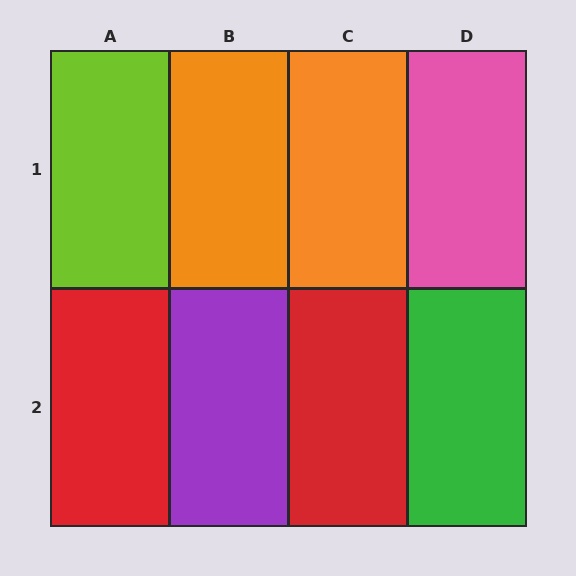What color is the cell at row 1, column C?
Orange.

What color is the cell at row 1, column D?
Pink.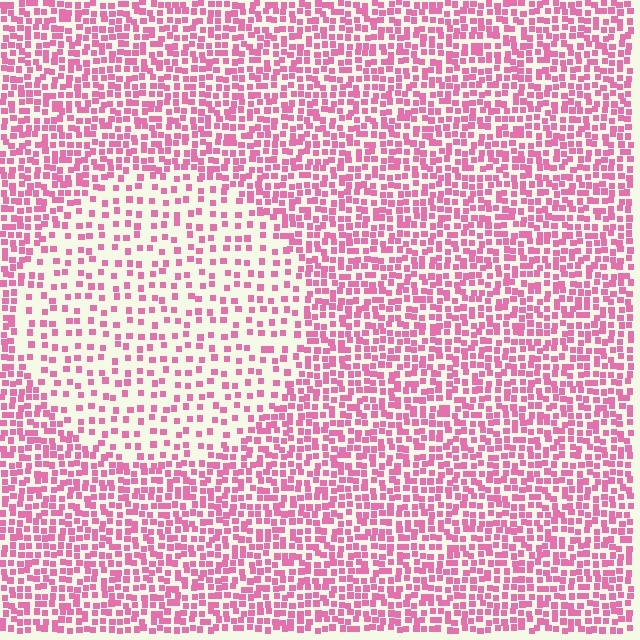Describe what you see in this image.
The image contains small pink elements arranged at two different densities. A circle-shaped region is visible where the elements are less densely packed than the surrounding area.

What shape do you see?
I see a circle.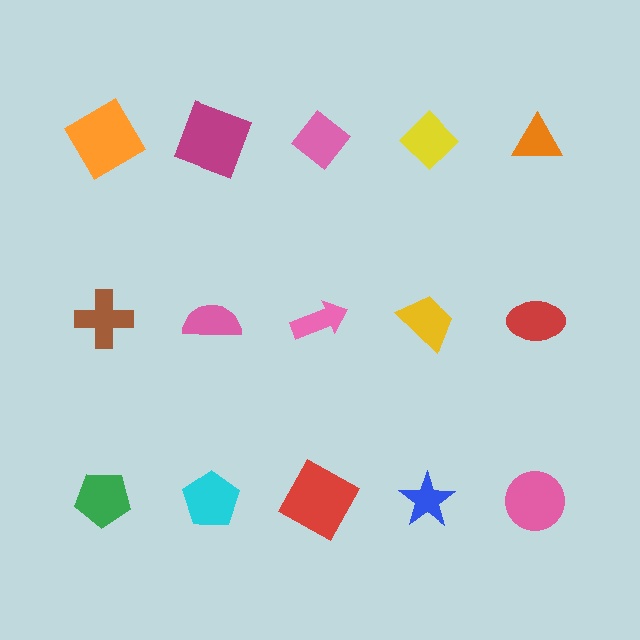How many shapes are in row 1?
5 shapes.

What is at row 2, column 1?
A brown cross.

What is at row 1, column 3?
A pink diamond.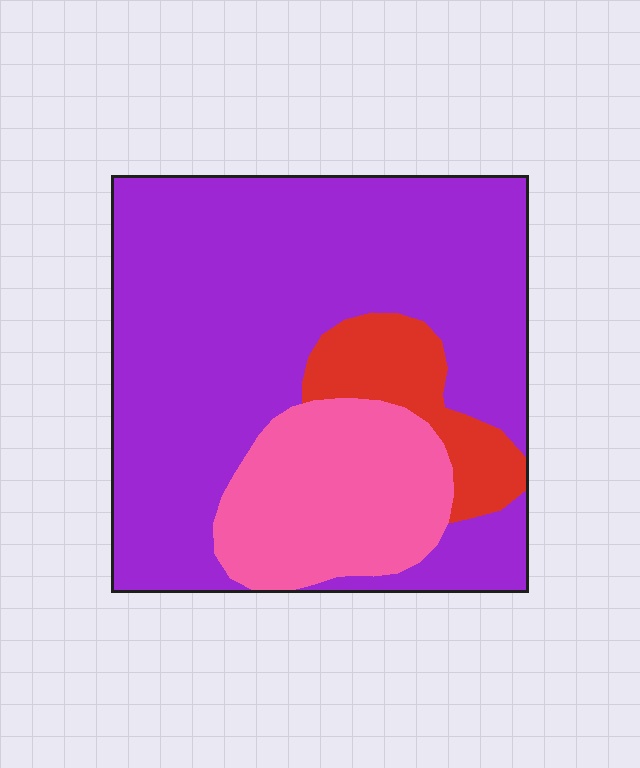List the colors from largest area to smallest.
From largest to smallest: purple, pink, red.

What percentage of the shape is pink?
Pink covers roughly 20% of the shape.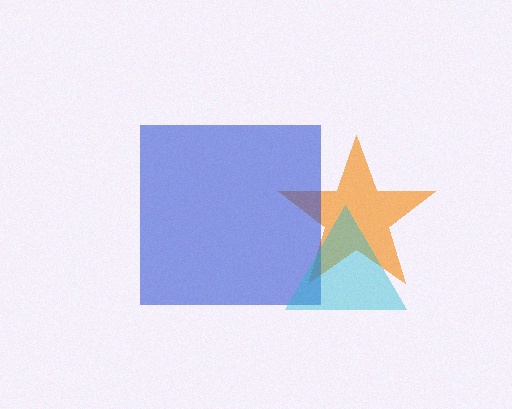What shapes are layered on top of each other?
The layered shapes are: an orange star, a blue square, a cyan triangle.